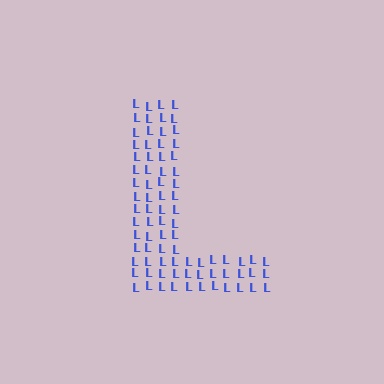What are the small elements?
The small elements are letter L's.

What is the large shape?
The large shape is the letter L.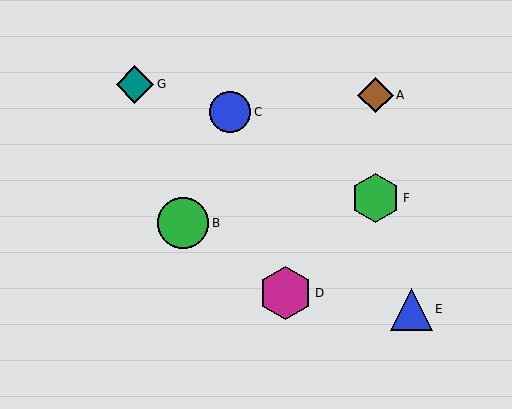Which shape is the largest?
The magenta hexagon (labeled D) is the largest.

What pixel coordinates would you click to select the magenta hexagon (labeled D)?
Click at (285, 293) to select the magenta hexagon D.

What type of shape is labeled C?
Shape C is a blue circle.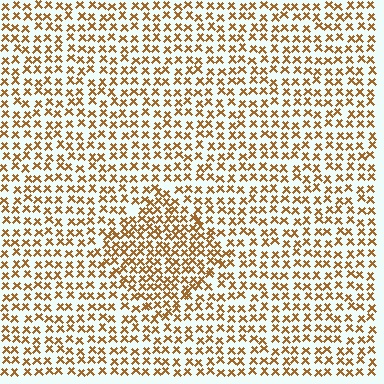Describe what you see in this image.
The image contains small brown elements arranged at two different densities. A diamond-shaped region is visible where the elements are more densely packed than the surrounding area.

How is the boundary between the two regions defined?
The boundary is defined by a change in element density (approximately 1.6x ratio). All elements are the same color, size, and shape.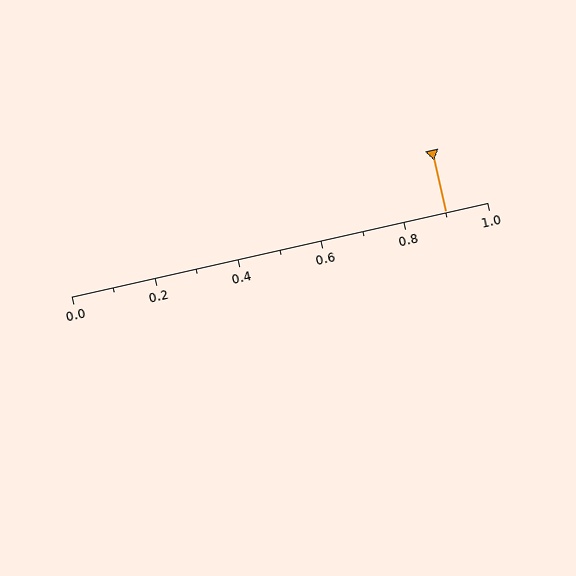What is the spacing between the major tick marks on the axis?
The major ticks are spaced 0.2 apart.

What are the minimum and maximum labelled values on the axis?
The axis runs from 0.0 to 1.0.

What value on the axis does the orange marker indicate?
The marker indicates approximately 0.9.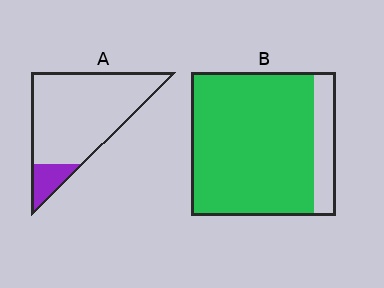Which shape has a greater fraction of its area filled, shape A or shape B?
Shape B.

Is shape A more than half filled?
No.